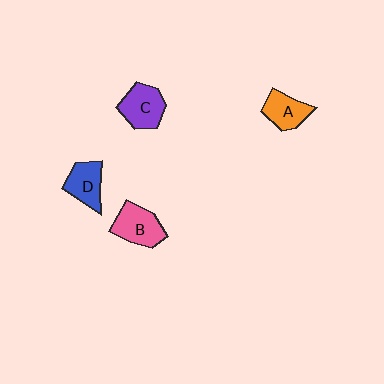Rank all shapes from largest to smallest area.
From largest to smallest: B (pink), C (purple), D (blue), A (orange).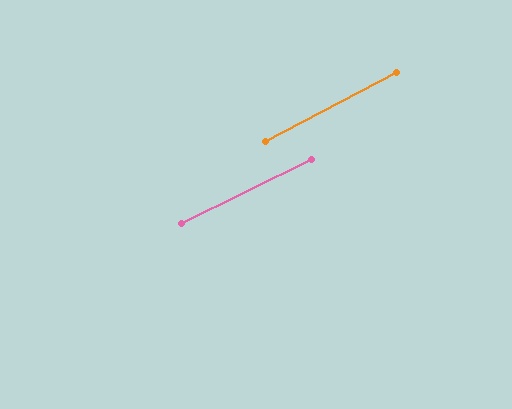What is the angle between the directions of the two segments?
Approximately 1 degree.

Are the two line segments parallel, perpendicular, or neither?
Parallel — their directions differ by only 1.1°.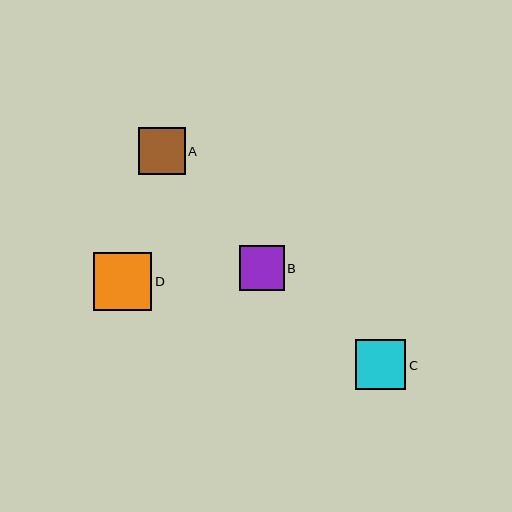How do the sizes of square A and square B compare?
Square A and square B are approximately the same size.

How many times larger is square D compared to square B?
Square D is approximately 1.3 times the size of square B.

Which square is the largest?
Square D is the largest with a size of approximately 58 pixels.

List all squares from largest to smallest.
From largest to smallest: D, C, A, B.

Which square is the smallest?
Square B is the smallest with a size of approximately 45 pixels.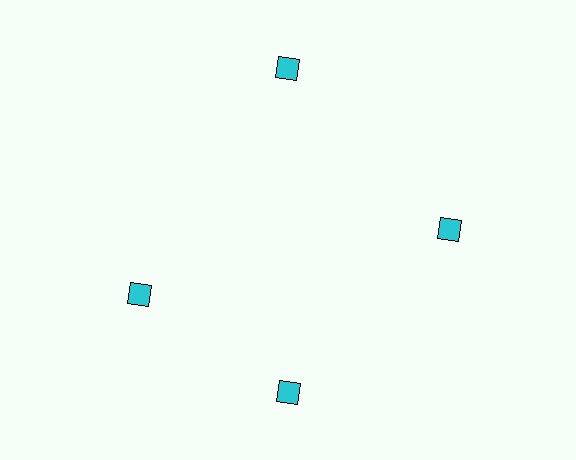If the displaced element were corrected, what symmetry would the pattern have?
It would have 4-fold rotational symmetry — the pattern would map onto itself every 90 degrees.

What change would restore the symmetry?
The symmetry would be restored by rotating it back into even spacing with its neighbors so that all 4 squares sit at equal angles and equal distance from the center.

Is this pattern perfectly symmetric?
No. The 4 cyan squares are arranged in a ring, but one element near the 9 o'clock position is rotated out of alignment along the ring, breaking the 4-fold rotational symmetry.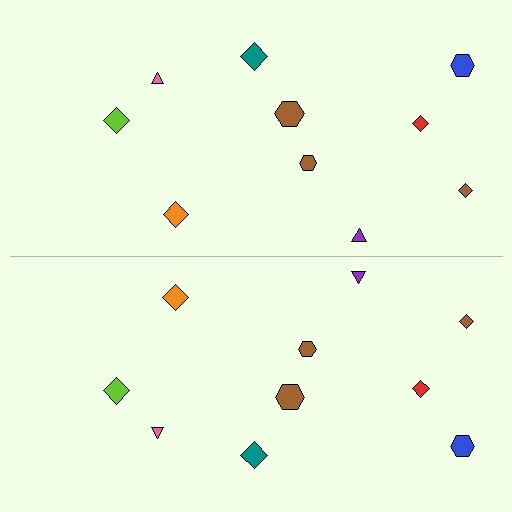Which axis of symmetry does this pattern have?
The pattern has a horizontal axis of symmetry running through the center of the image.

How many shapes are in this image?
There are 20 shapes in this image.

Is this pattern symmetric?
Yes, this pattern has bilateral (reflection) symmetry.